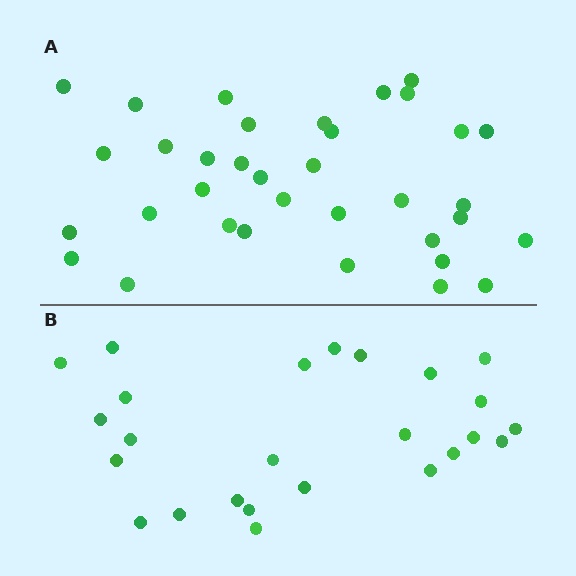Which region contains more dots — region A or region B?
Region A (the top region) has more dots.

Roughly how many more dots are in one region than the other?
Region A has roughly 10 or so more dots than region B.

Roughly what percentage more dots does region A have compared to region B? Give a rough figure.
About 40% more.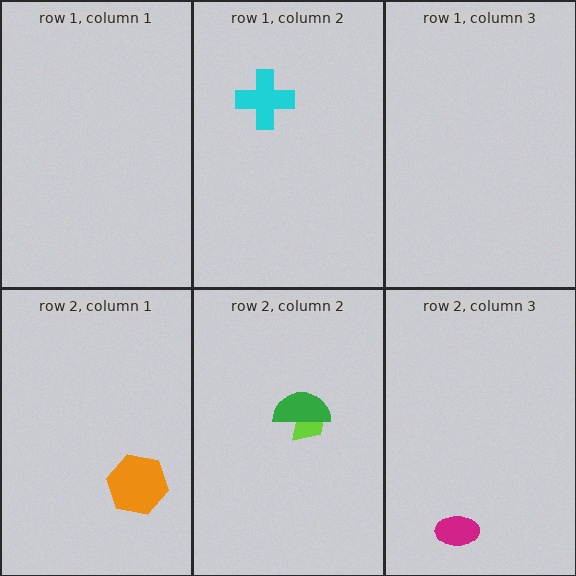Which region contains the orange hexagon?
The row 2, column 1 region.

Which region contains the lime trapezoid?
The row 2, column 2 region.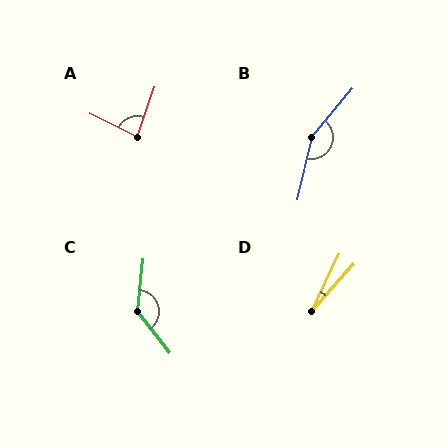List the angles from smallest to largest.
D (16°), A (83°), C (136°), B (153°).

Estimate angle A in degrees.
Approximately 83 degrees.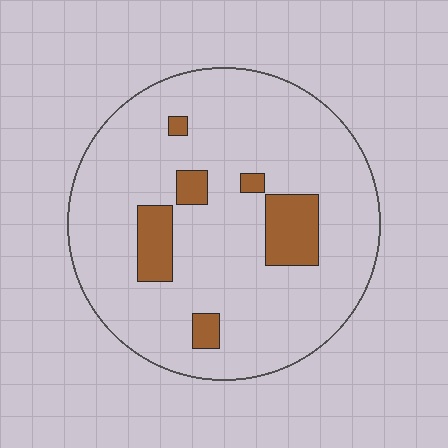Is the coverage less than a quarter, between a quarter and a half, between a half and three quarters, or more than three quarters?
Less than a quarter.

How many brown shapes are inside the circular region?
6.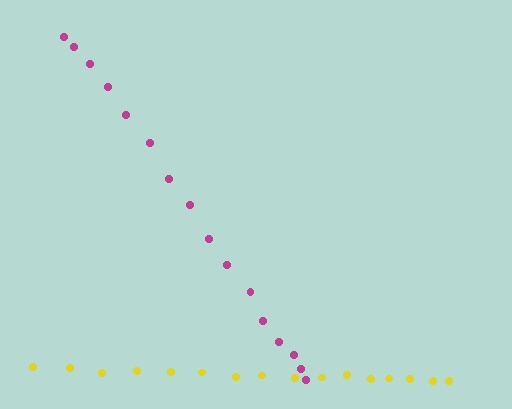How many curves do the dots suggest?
There are 2 distinct paths.